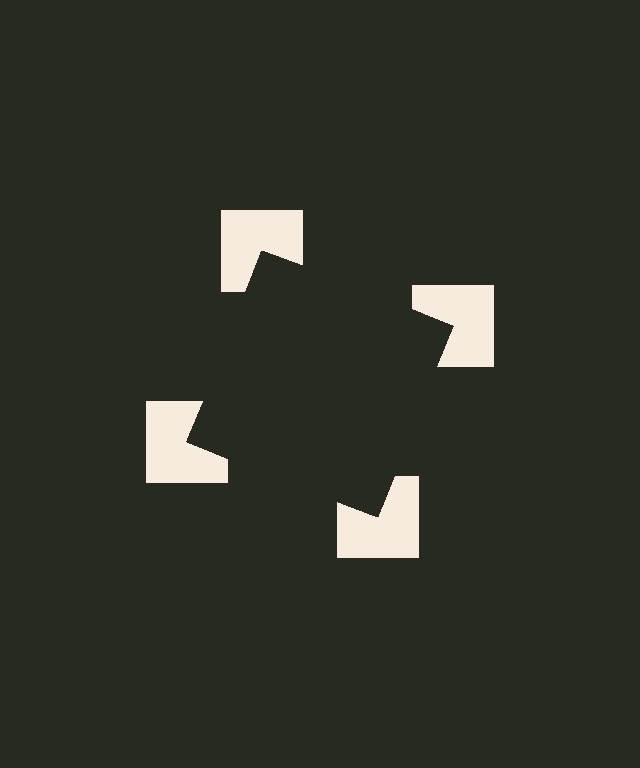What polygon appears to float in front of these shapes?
An illusory square — its edges are inferred from the aligned wedge cuts in the notched squares, not physically drawn.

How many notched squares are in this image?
There are 4 — one at each vertex of the illusory square.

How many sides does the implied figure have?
4 sides.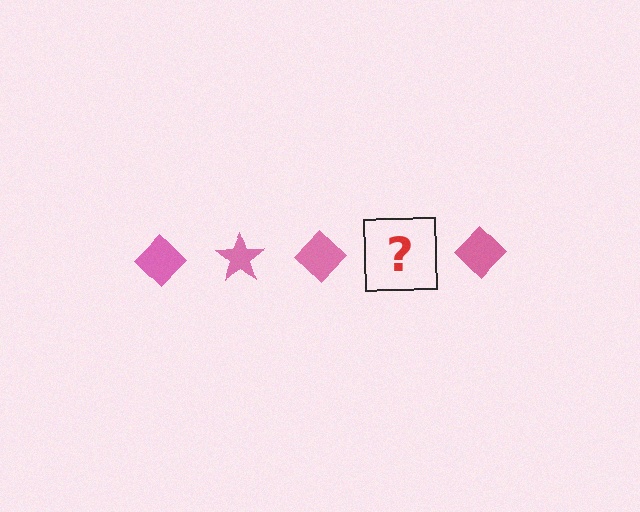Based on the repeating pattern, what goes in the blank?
The blank should be a pink star.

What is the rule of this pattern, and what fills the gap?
The rule is that the pattern cycles through diamond, star shapes in pink. The gap should be filled with a pink star.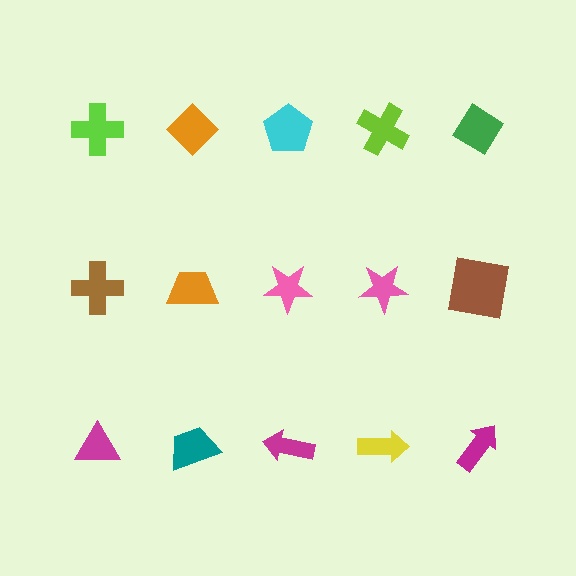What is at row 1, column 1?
A lime cross.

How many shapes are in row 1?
5 shapes.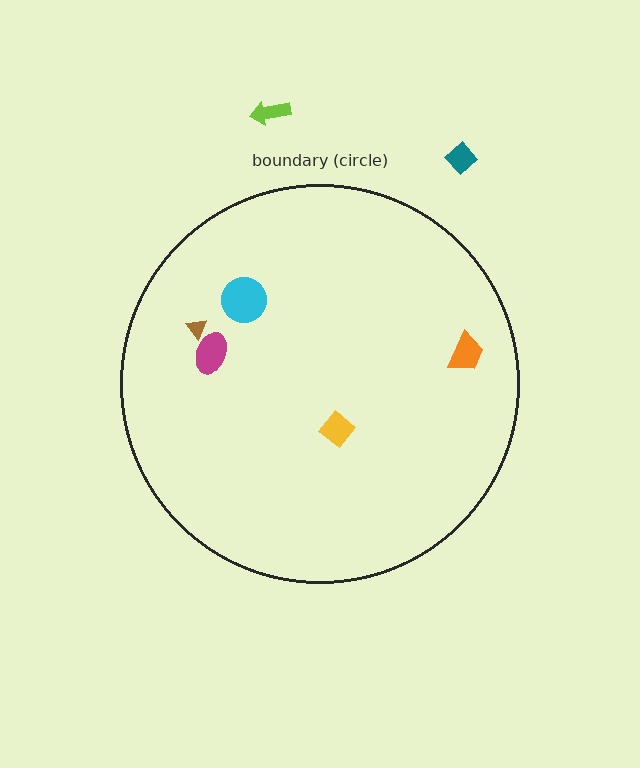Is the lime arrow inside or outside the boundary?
Outside.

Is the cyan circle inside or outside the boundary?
Inside.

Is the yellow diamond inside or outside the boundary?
Inside.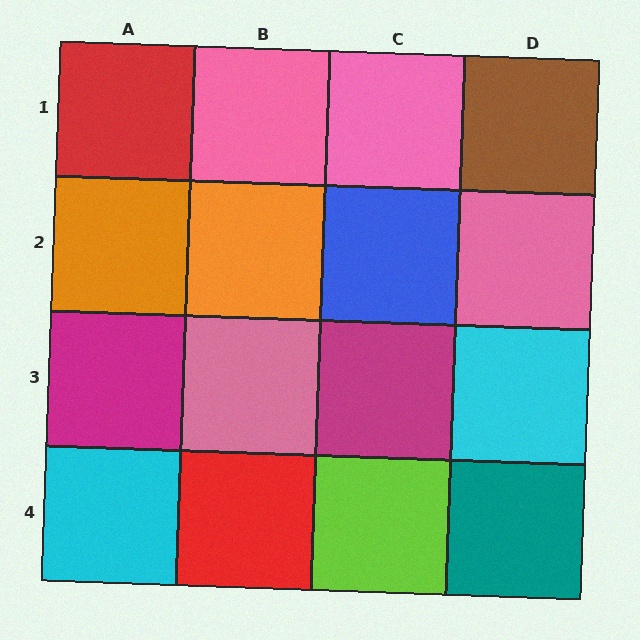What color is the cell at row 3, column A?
Magenta.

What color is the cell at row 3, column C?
Magenta.